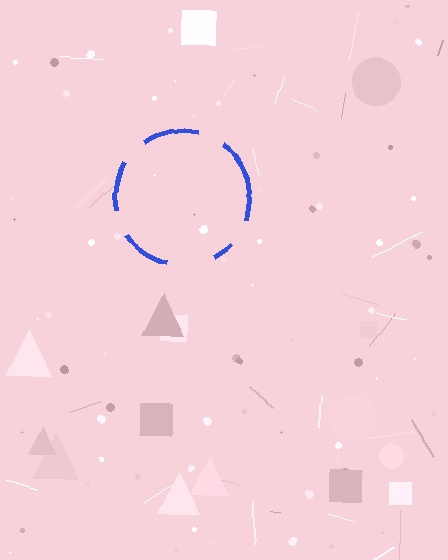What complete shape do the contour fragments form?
The contour fragments form a circle.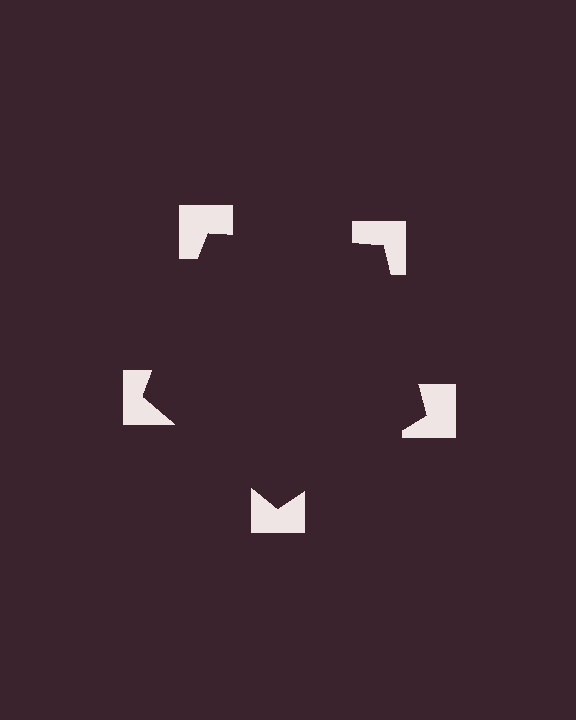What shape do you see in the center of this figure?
An illusory pentagon — its edges are inferred from the aligned wedge cuts in the notched squares, not physically drawn.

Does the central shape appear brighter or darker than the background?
It typically appears slightly darker than the background, even though no actual brightness change is drawn.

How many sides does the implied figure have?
5 sides.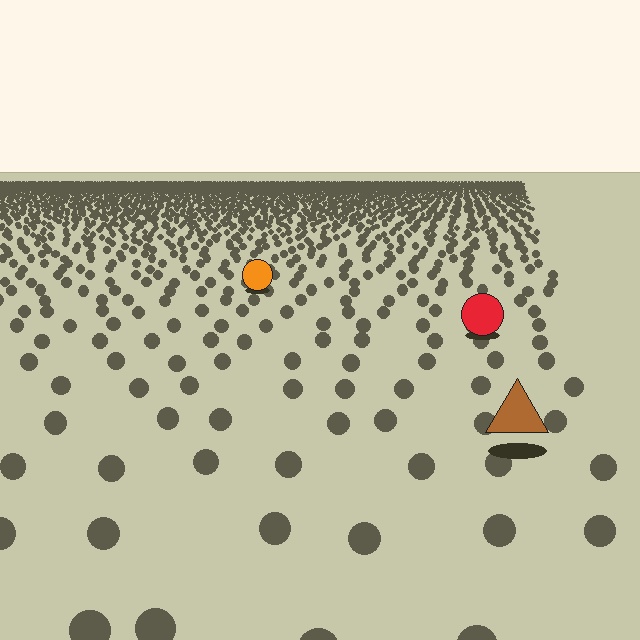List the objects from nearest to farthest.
From nearest to farthest: the brown triangle, the red circle, the orange circle.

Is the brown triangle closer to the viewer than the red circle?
Yes. The brown triangle is closer — you can tell from the texture gradient: the ground texture is coarser near it.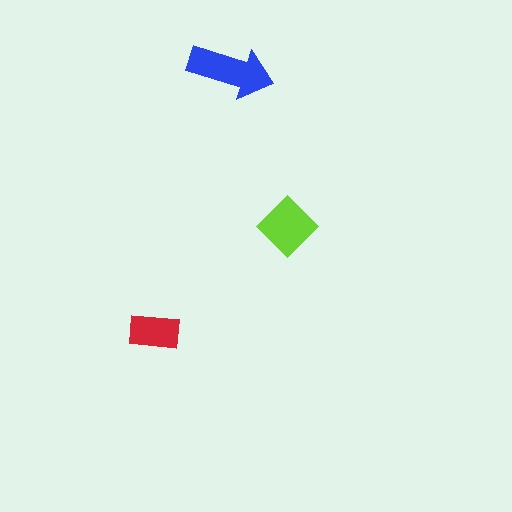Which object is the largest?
The blue arrow.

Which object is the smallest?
The red rectangle.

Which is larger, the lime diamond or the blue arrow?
The blue arrow.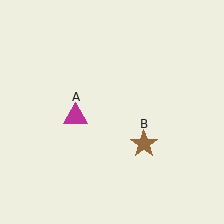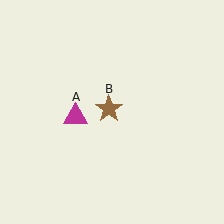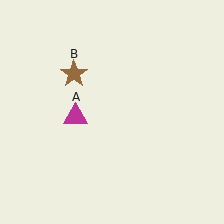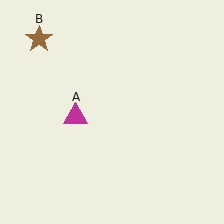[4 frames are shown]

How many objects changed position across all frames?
1 object changed position: brown star (object B).